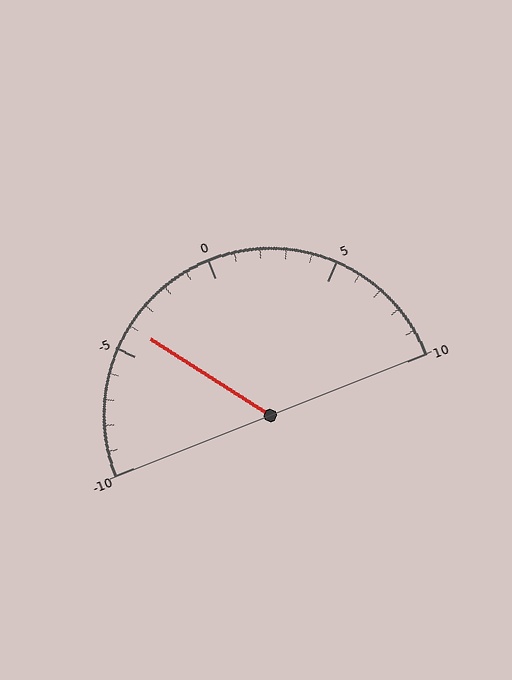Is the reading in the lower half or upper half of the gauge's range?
The reading is in the lower half of the range (-10 to 10).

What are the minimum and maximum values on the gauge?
The gauge ranges from -10 to 10.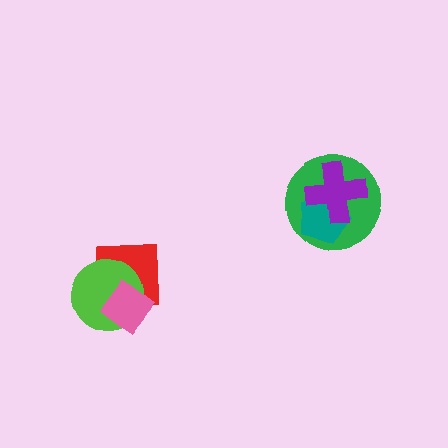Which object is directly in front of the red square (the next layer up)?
The lime circle is directly in front of the red square.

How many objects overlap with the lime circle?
2 objects overlap with the lime circle.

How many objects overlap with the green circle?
2 objects overlap with the green circle.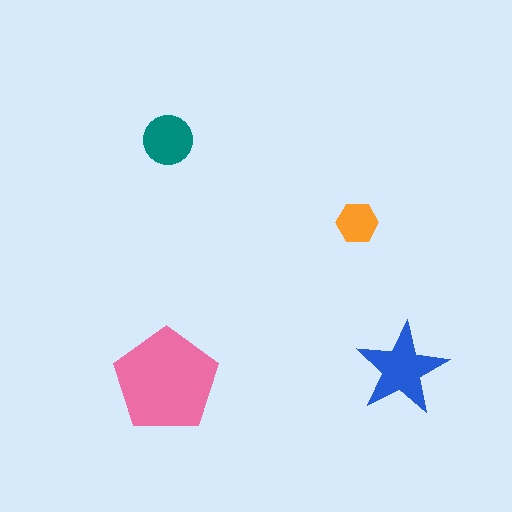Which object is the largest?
The pink pentagon.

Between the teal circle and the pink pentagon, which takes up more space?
The pink pentagon.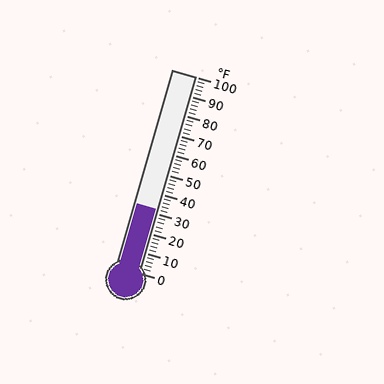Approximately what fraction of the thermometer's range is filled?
The thermometer is filled to approximately 30% of its range.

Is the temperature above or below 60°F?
The temperature is below 60°F.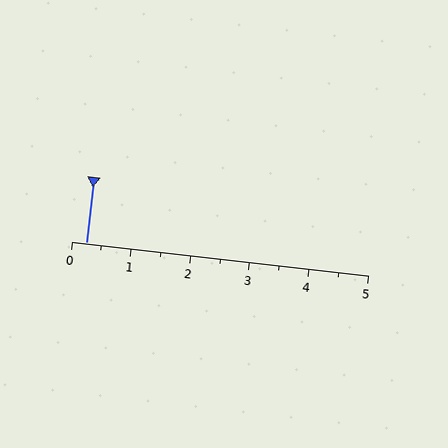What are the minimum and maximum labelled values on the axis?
The axis runs from 0 to 5.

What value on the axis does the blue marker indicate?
The marker indicates approximately 0.2.